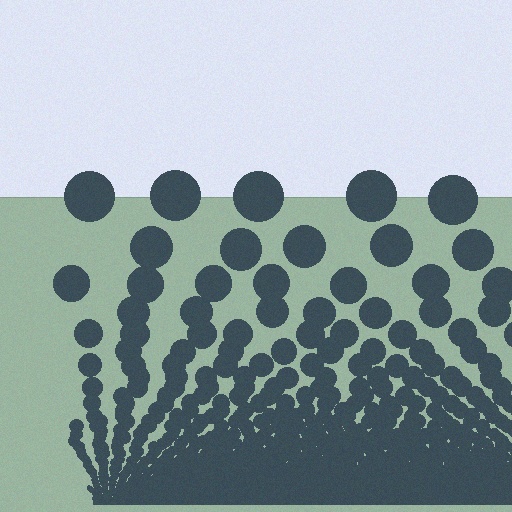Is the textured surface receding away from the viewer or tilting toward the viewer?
The surface appears to tilt toward the viewer. Texture elements get larger and sparser toward the top.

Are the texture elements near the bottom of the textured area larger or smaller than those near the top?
Smaller. The gradient is inverted — elements near the bottom are smaller and denser.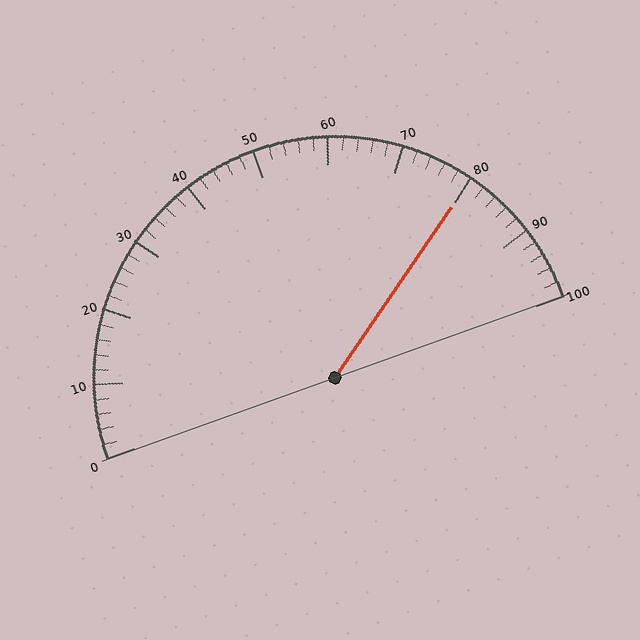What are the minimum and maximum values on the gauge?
The gauge ranges from 0 to 100.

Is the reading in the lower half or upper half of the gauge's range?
The reading is in the upper half of the range (0 to 100).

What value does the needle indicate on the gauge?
The needle indicates approximately 80.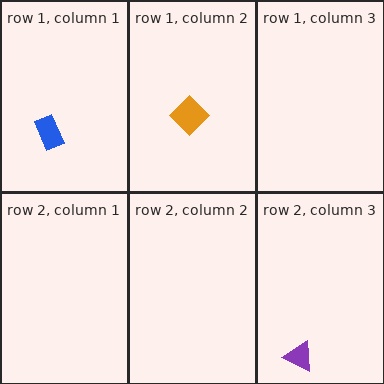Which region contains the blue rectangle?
The row 1, column 1 region.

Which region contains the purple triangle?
The row 2, column 3 region.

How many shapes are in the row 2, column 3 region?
1.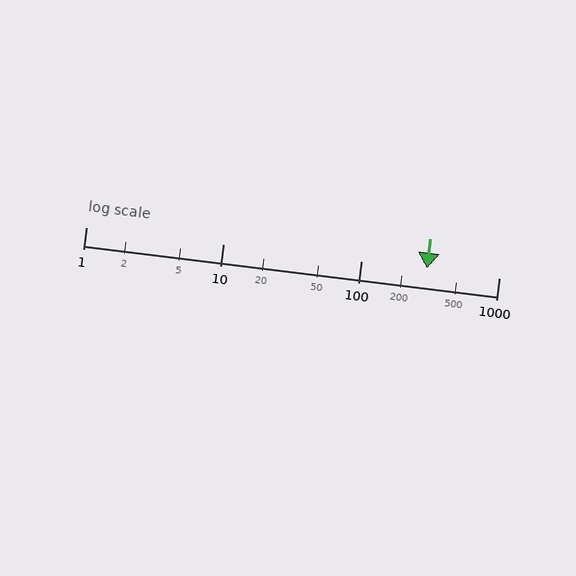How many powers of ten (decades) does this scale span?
The scale spans 3 decades, from 1 to 1000.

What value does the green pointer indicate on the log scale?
The pointer indicates approximately 300.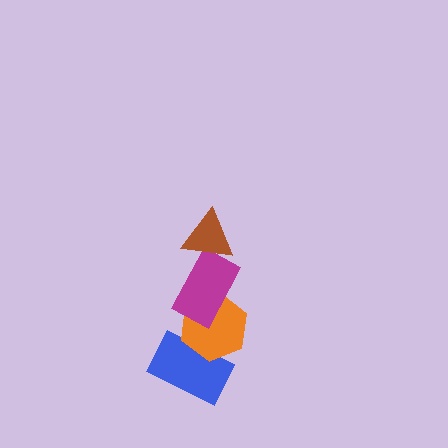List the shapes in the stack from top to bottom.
From top to bottom: the brown triangle, the magenta rectangle, the orange hexagon, the blue rectangle.